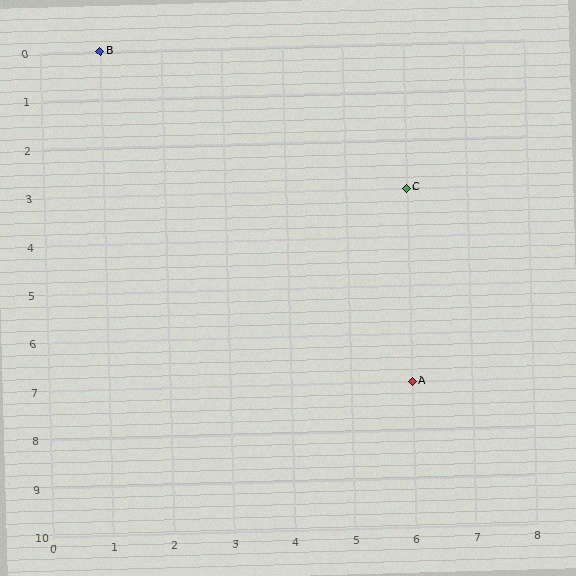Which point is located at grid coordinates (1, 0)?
Point B is at (1, 0).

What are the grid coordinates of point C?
Point C is at grid coordinates (6, 3).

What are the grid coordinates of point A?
Point A is at grid coordinates (6, 7).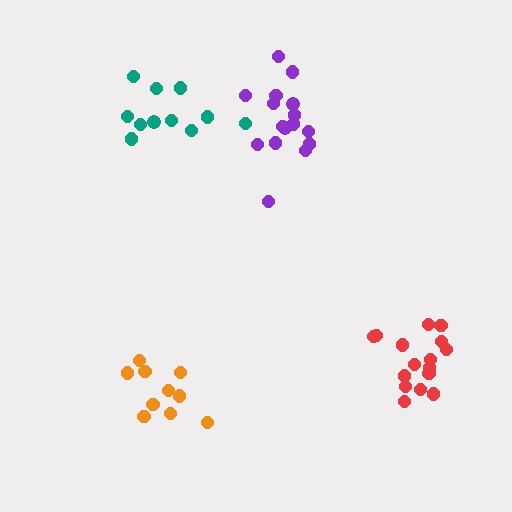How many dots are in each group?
Group 1: 16 dots, Group 2: 10 dots, Group 3: 11 dots, Group 4: 16 dots (53 total).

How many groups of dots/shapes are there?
There are 4 groups.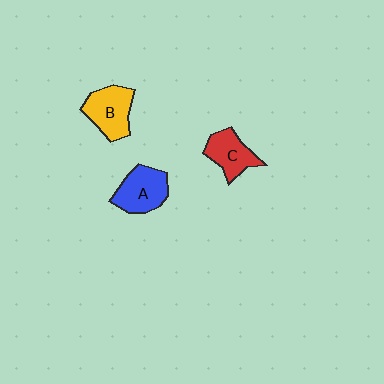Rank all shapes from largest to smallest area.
From largest to smallest: A (blue), B (yellow), C (red).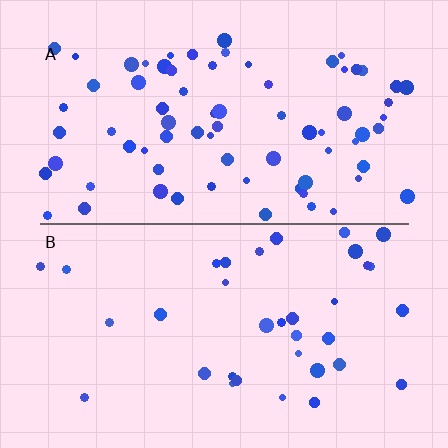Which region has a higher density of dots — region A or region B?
A (the top).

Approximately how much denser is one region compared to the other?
Approximately 2.1× — region A over region B.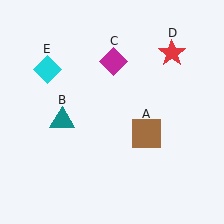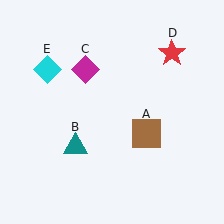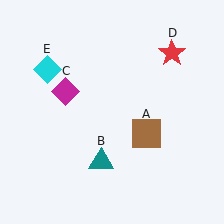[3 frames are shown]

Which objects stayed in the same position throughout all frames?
Brown square (object A) and red star (object D) and cyan diamond (object E) remained stationary.